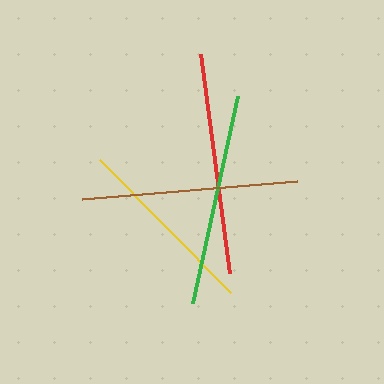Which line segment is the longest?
The red line is the longest at approximately 221 pixels.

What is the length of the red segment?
The red segment is approximately 221 pixels long.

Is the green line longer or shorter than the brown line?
The brown line is longer than the green line.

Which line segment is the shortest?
The yellow line is the shortest at approximately 186 pixels.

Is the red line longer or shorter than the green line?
The red line is longer than the green line.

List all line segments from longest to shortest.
From longest to shortest: red, brown, green, yellow.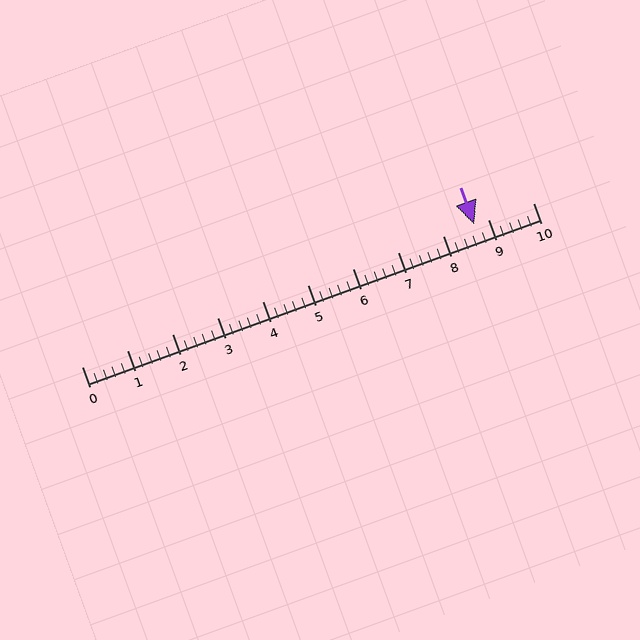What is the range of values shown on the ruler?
The ruler shows values from 0 to 10.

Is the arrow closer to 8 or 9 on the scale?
The arrow is closer to 9.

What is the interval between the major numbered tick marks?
The major tick marks are spaced 1 units apart.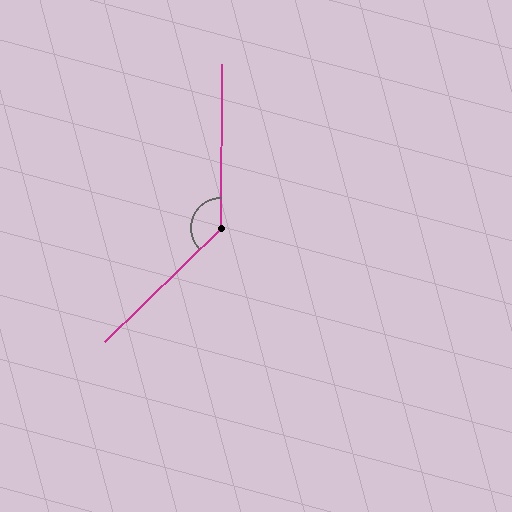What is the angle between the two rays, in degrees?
Approximately 135 degrees.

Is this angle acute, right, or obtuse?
It is obtuse.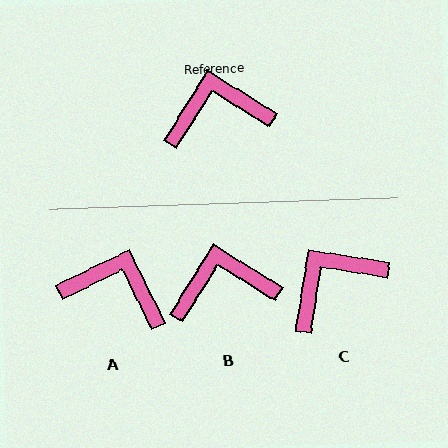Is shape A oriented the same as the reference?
No, it is off by about 32 degrees.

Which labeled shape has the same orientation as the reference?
B.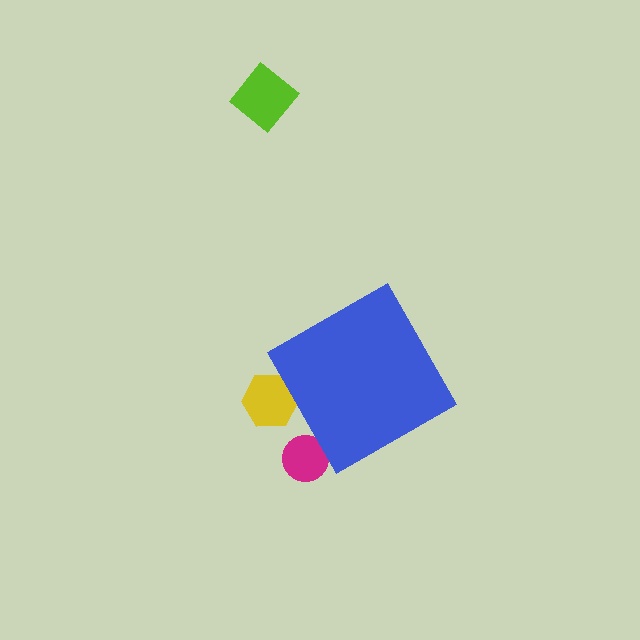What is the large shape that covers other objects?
A blue diamond.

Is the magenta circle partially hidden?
Yes, the magenta circle is partially hidden behind the blue diamond.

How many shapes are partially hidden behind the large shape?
2 shapes are partially hidden.